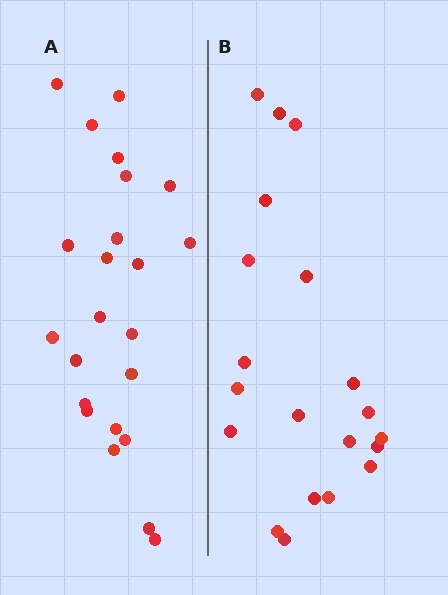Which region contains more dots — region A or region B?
Region A (the left region) has more dots.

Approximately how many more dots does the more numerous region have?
Region A has just a few more — roughly 2 or 3 more dots than region B.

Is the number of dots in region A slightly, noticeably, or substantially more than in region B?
Region A has only slightly more — the two regions are fairly close. The ratio is roughly 1.1 to 1.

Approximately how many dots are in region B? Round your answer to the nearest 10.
About 20 dots.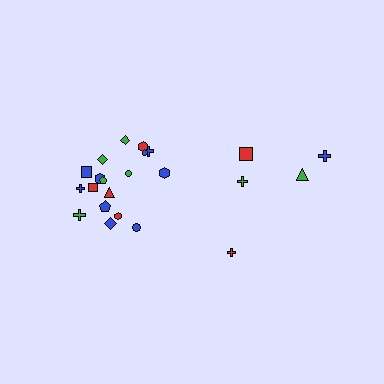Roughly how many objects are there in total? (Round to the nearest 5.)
Roughly 25 objects in total.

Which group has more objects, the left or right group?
The left group.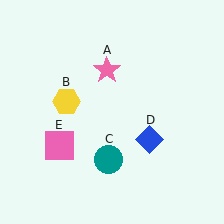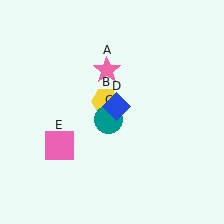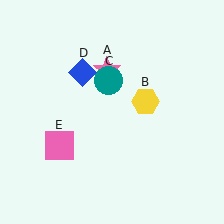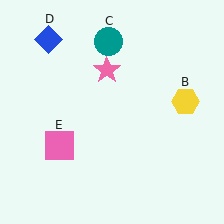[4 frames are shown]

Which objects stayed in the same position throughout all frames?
Pink star (object A) and pink square (object E) remained stationary.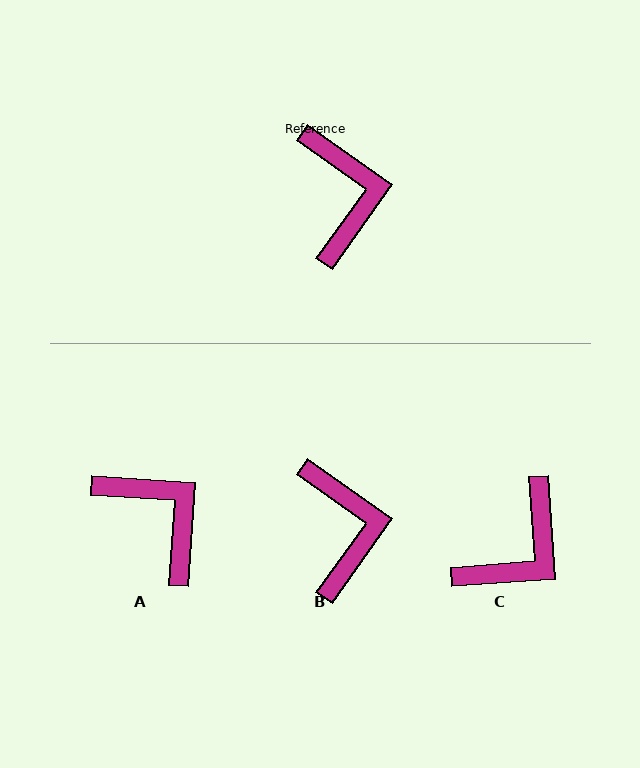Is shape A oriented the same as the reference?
No, it is off by about 32 degrees.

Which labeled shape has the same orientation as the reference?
B.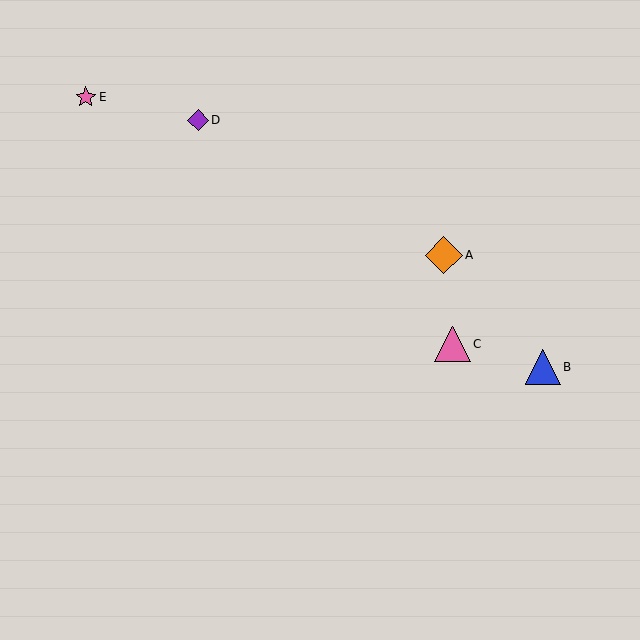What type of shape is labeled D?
Shape D is a purple diamond.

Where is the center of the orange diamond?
The center of the orange diamond is at (444, 255).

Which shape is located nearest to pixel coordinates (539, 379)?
The blue triangle (labeled B) at (543, 367) is nearest to that location.